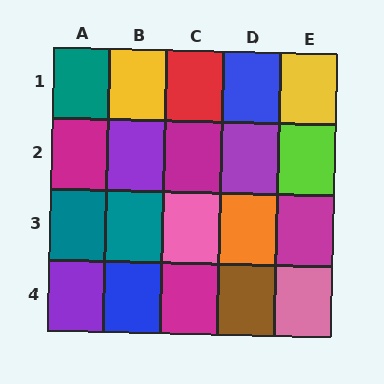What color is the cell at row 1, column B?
Yellow.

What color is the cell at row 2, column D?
Purple.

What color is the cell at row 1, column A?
Teal.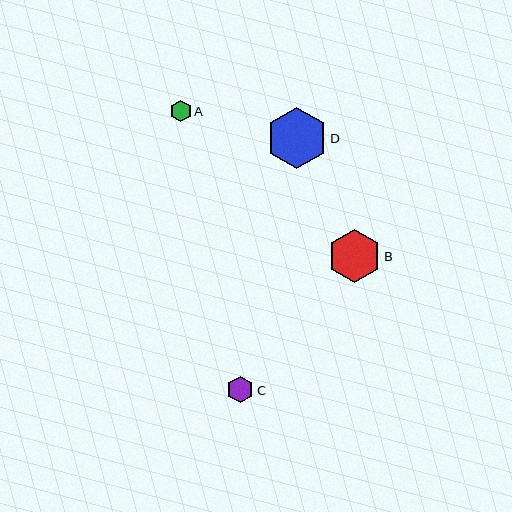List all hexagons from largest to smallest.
From largest to smallest: D, B, C, A.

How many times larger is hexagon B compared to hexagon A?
Hexagon B is approximately 2.5 times the size of hexagon A.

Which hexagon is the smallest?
Hexagon A is the smallest with a size of approximately 21 pixels.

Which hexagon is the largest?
Hexagon D is the largest with a size of approximately 62 pixels.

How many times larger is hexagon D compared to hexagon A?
Hexagon D is approximately 2.9 times the size of hexagon A.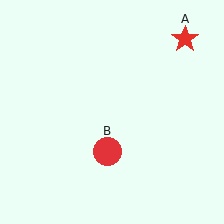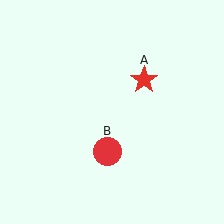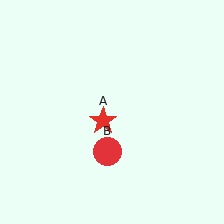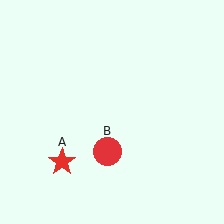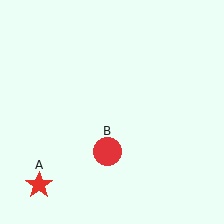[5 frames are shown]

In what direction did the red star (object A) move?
The red star (object A) moved down and to the left.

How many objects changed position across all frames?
1 object changed position: red star (object A).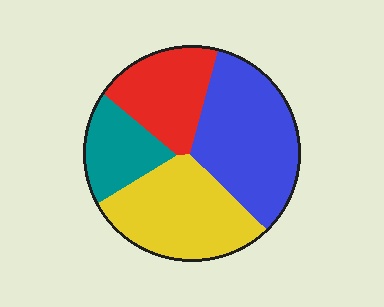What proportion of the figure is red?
Red takes up about one fifth (1/5) of the figure.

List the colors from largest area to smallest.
From largest to smallest: blue, yellow, red, teal.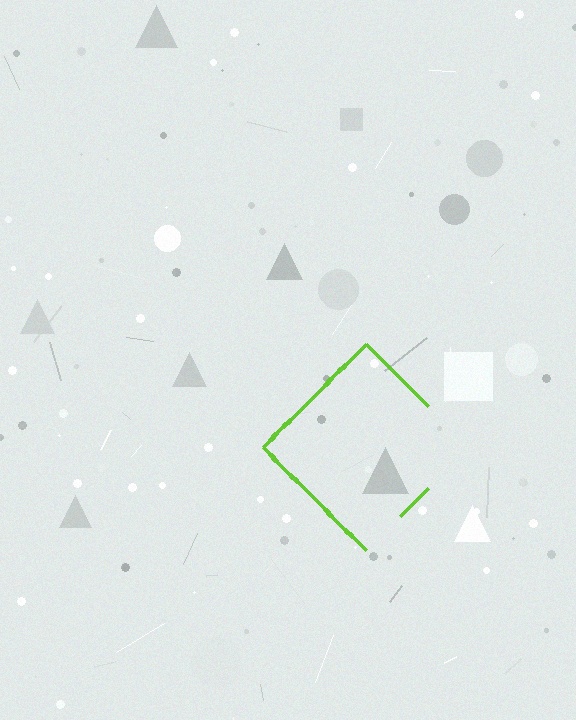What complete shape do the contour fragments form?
The contour fragments form a diamond.